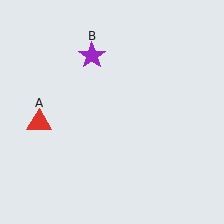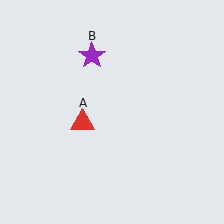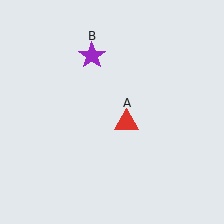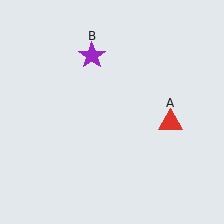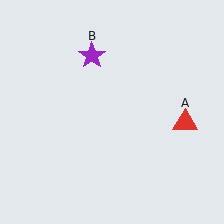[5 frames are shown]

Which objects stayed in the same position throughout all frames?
Purple star (object B) remained stationary.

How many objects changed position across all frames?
1 object changed position: red triangle (object A).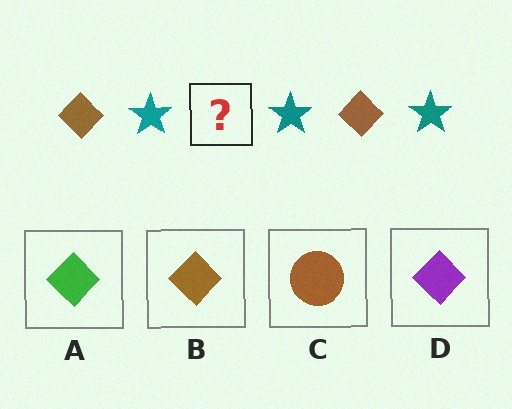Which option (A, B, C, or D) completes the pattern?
B.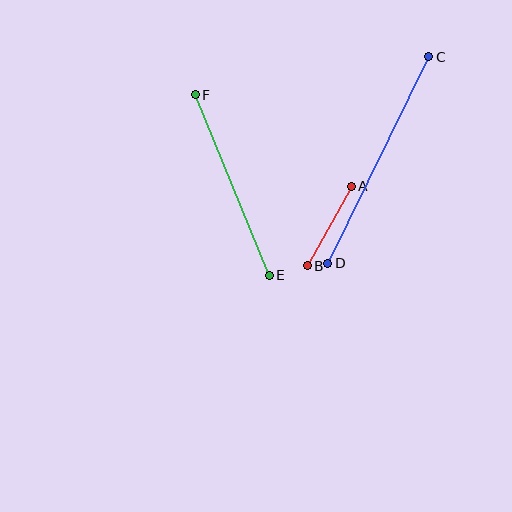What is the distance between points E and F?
The distance is approximately 195 pixels.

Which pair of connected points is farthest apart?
Points C and D are farthest apart.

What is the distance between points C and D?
The distance is approximately 230 pixels.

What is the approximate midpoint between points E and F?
The midpoint is at approximately (232, 185) pixels.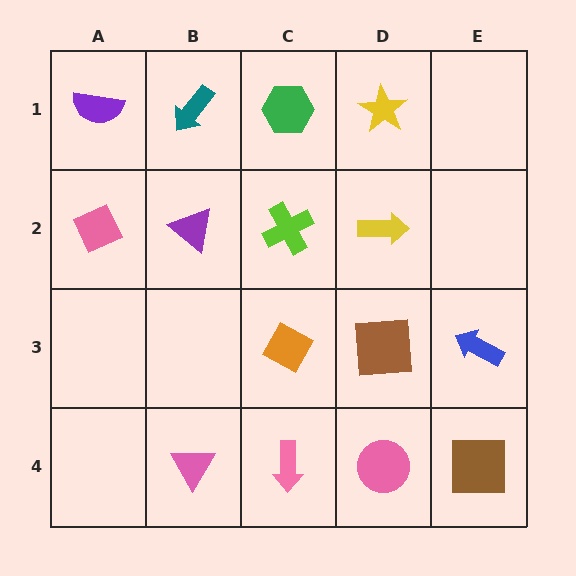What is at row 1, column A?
A purple semicircle.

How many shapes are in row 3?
3 shapes.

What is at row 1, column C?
A green hexagon.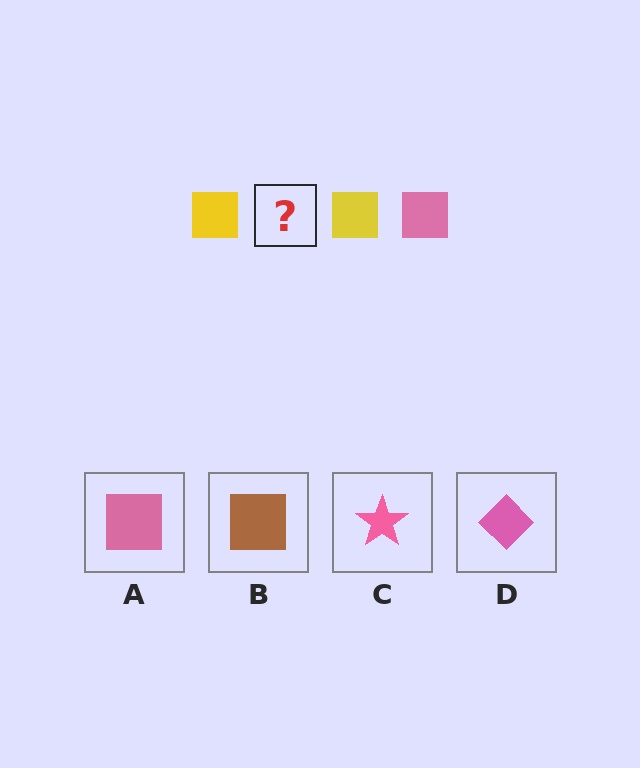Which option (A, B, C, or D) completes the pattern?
A.